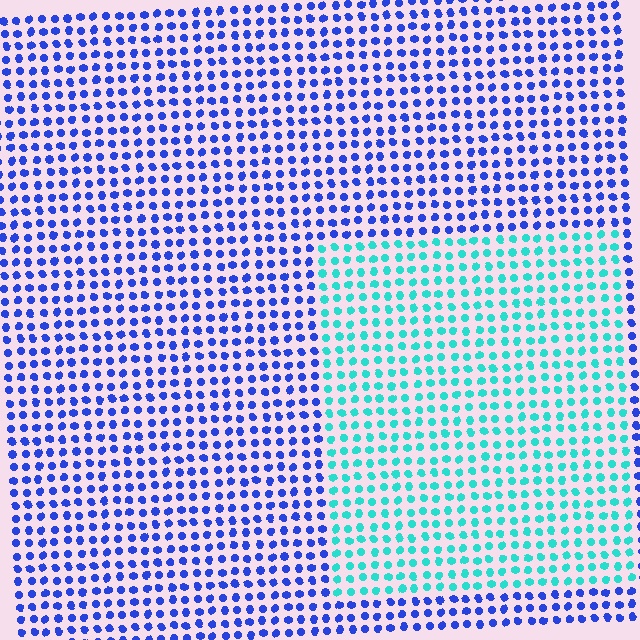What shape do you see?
I see a rectangle.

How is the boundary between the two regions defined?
The boundary is defined purely by a slight shift in hue (about 57 degrees). Spacing, size, and orientation are identical on both sides.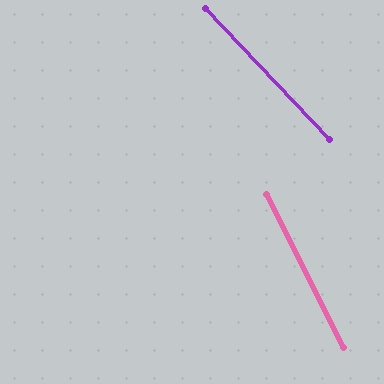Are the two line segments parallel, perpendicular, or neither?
Neither parallel nor perpendicular — they differ by about 17°.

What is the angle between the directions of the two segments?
Approximately 17 degrees.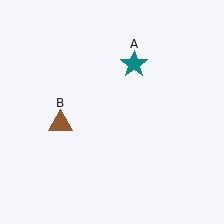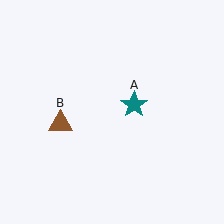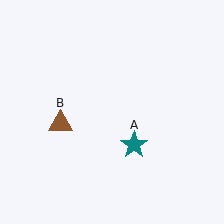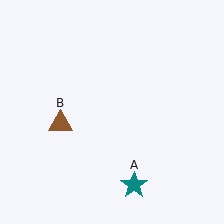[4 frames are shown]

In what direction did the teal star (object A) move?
The teal star (object A) moved down.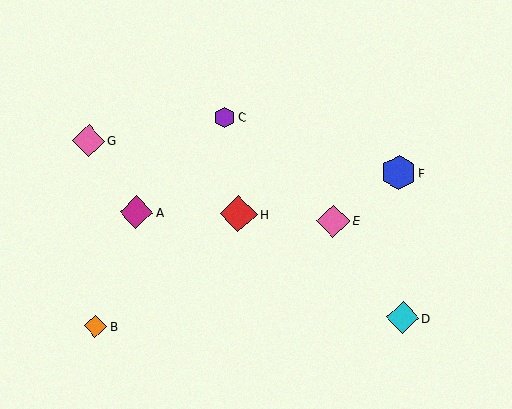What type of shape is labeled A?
Shape A is a magenta diamond.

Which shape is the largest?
The red diamond (labeled H) is the largest.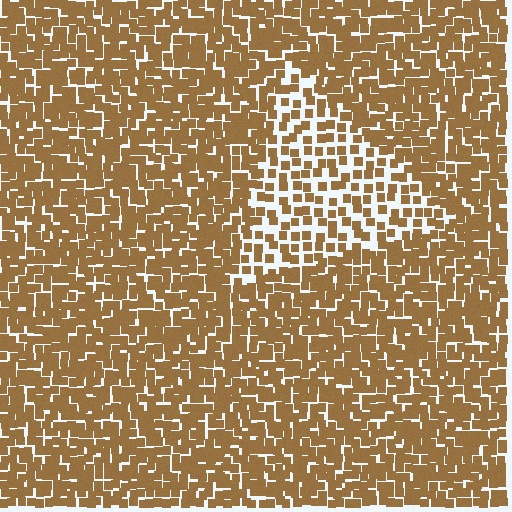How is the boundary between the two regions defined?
The boundary is defined by a change in element density (approximately 2.0x ratio). All elements are the same color, size, and shape.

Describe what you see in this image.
The image contains small brown elements arranged at two different densities. A triangle-shaped region is visible where the elements are less densely packed than the surrounding area.